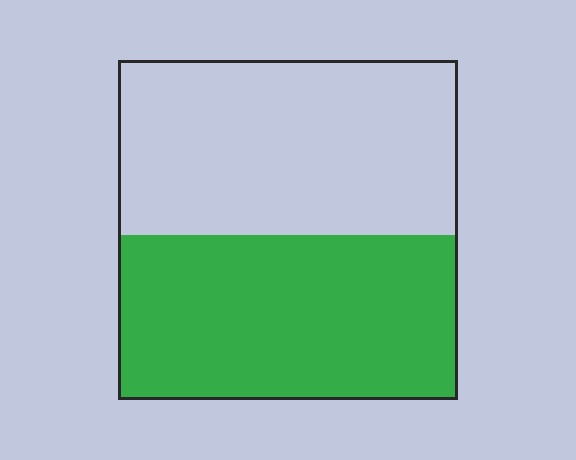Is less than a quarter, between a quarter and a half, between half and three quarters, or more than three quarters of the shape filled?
Between a quarter and a half.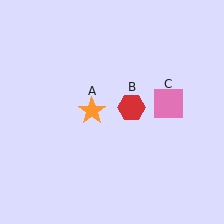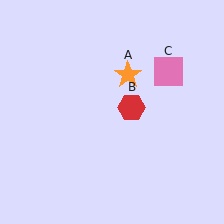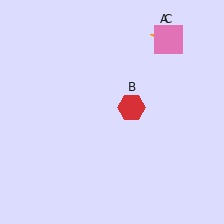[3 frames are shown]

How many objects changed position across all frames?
2 objects changed position: orange star (object A), pink square (object C).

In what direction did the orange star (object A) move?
The orange star (object A) moved up and to the right.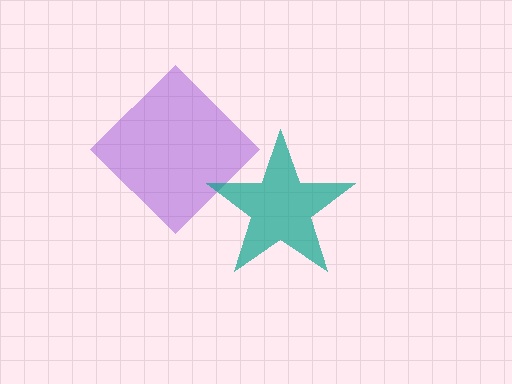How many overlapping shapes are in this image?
There are 2 overlapping shapes in the image.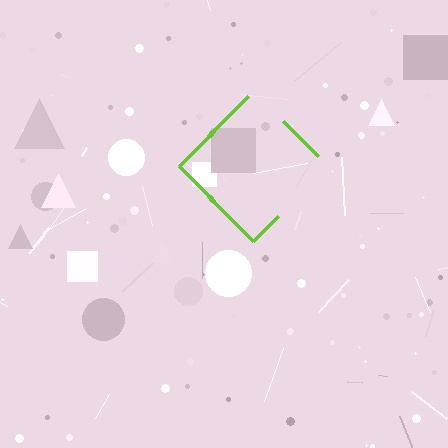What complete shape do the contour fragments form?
The contour fragments form a diamond.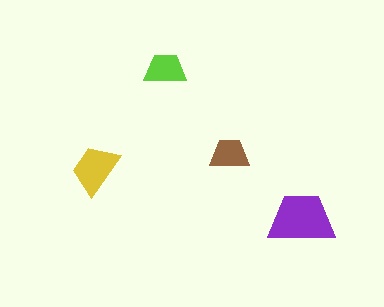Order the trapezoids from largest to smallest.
the purple one, the yellow one, the lime one, the brown one.